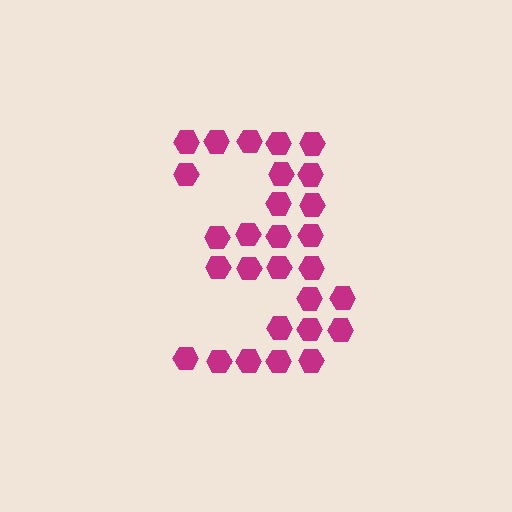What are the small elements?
The small elements are hexagons.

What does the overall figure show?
The overall figure shows the digit 3.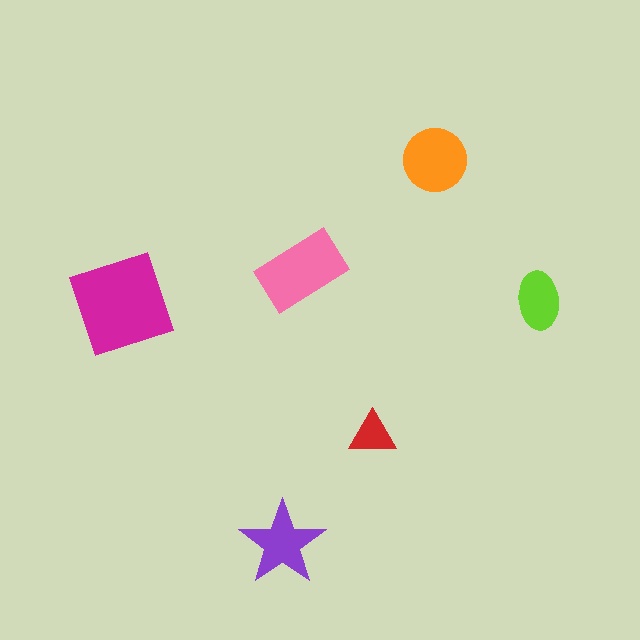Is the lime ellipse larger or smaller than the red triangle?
Larger.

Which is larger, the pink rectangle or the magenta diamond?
The magenta diamond.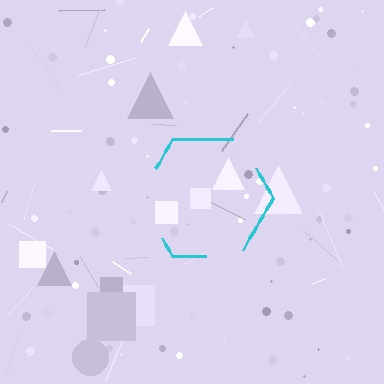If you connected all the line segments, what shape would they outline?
They would outline a hexagon.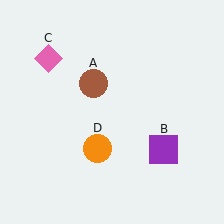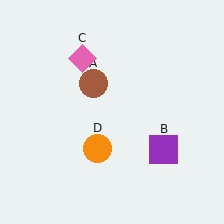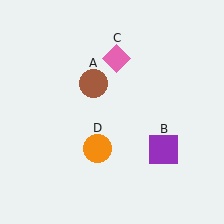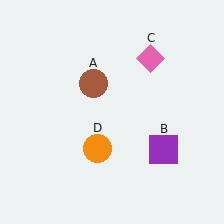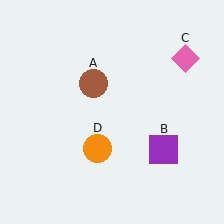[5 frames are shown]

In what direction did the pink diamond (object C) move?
The pink diamond (object C) moved right.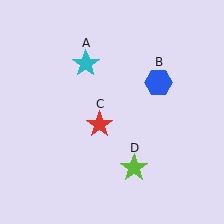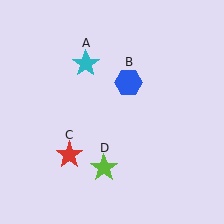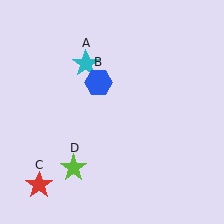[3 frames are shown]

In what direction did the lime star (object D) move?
The lime star (object D) moved left.